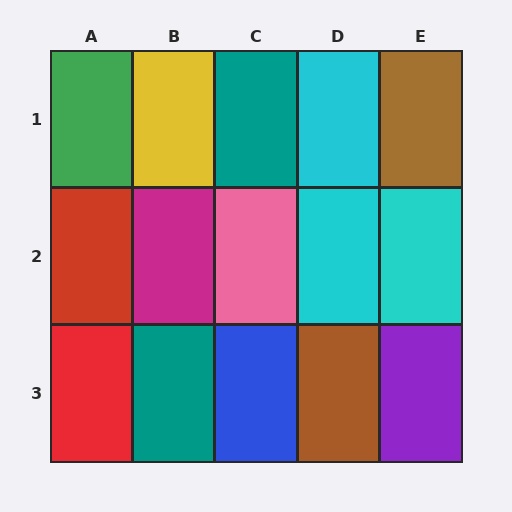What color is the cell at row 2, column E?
Cyan.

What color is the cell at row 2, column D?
Cyan.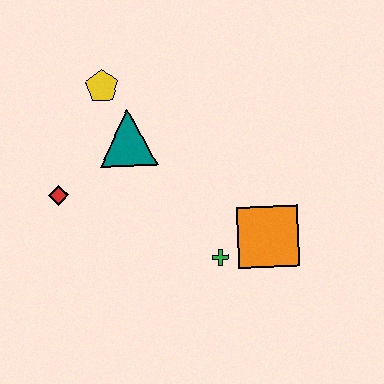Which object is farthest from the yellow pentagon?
The orange square is farthest from the yellow pentagon.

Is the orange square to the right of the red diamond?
Yes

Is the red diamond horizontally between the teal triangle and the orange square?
No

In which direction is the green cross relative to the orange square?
The green cross is to the left of the orange square.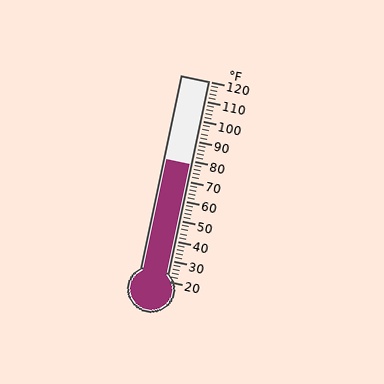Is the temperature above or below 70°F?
The temperature is above 70°F.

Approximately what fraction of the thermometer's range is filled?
The thermometer is filled to approximately 60% of its range.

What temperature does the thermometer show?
The thermometer shows approximately 78°F.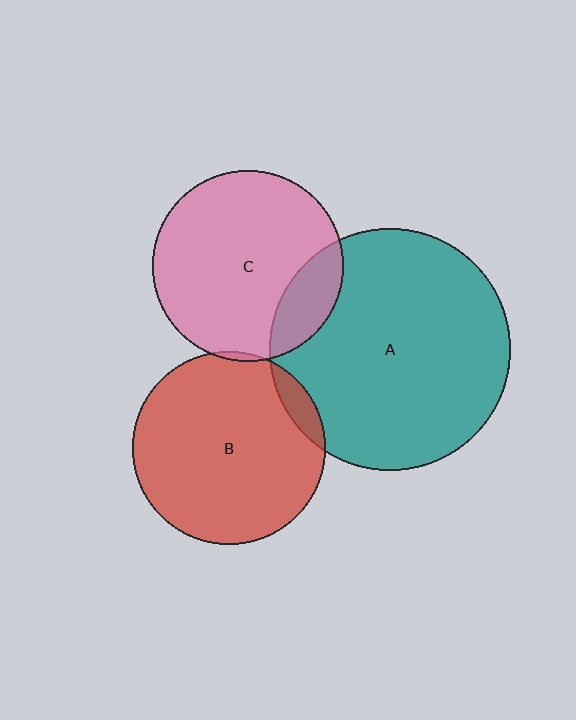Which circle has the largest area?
Circle A (teal).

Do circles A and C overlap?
Yes.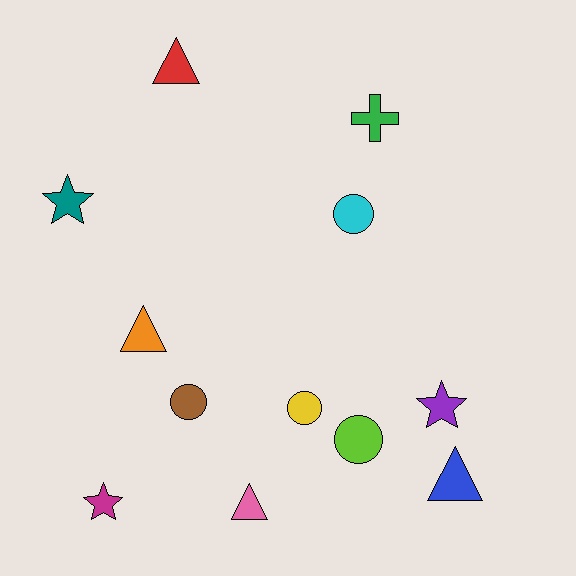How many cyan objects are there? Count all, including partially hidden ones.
There is 1 cyan object.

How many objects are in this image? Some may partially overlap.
There are 12 objects.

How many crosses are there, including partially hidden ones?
There is 1 cross.